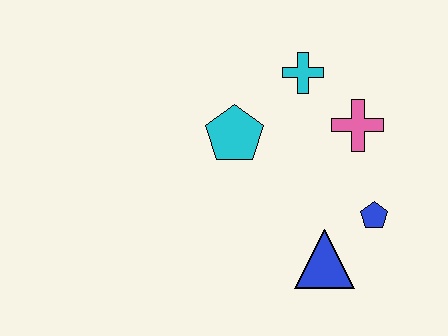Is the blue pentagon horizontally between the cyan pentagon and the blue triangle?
No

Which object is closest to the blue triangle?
The blue pentagon is closest to the blue triangle.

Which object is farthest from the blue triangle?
The cyan cross is farthest from the blue triangle.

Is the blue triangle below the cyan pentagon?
Yes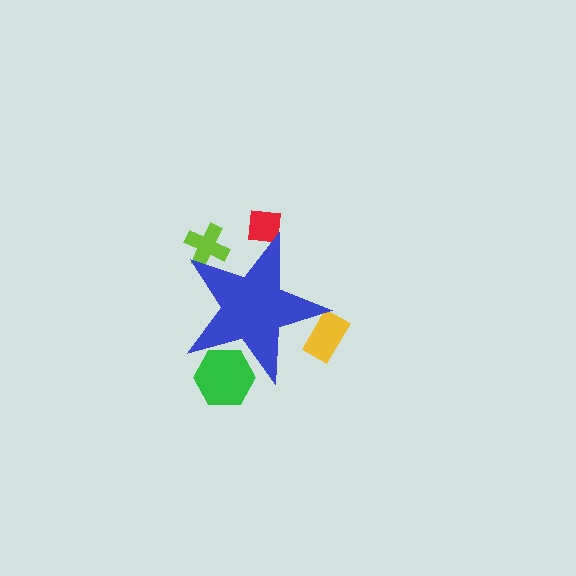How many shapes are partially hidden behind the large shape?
4 shapes are partially hidden.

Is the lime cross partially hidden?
Yes, the lime cross is partially hidden behind the blue star.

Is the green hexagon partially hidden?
Yes, the green hexagon is partially hidden behind the blue star.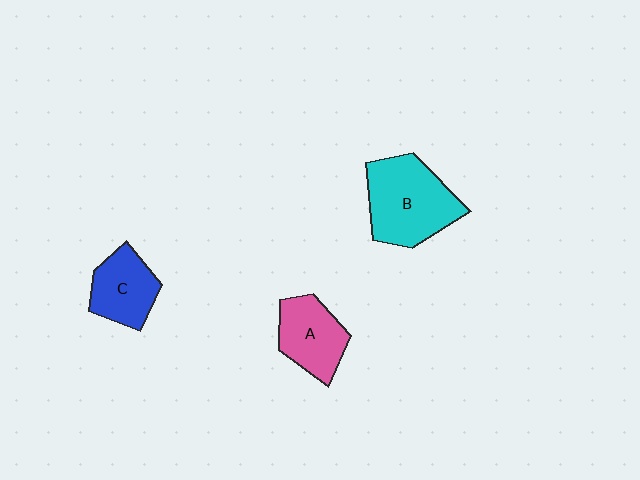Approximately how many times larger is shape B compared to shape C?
Approximately 1.6 times.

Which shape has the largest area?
Shape B (cyan).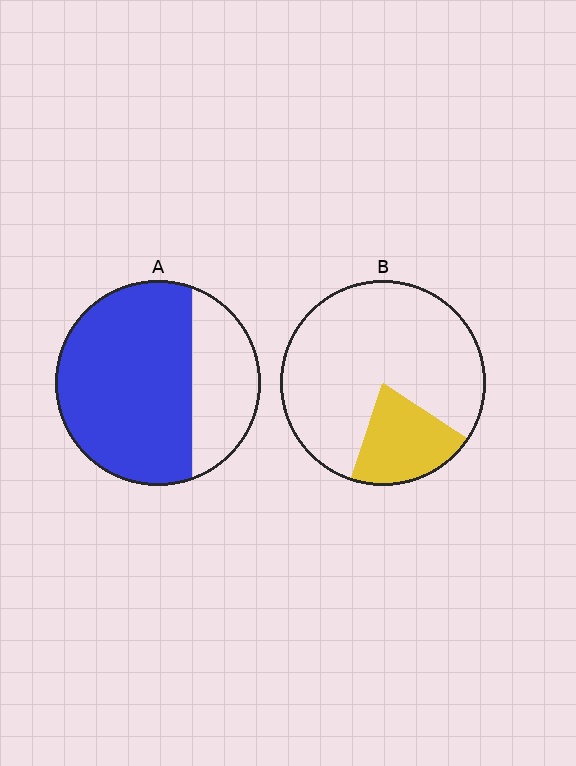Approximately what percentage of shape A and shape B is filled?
A is approximately 70% and B is approximately 20%.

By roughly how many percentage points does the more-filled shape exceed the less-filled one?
By roughly 50 percentage points (A over B).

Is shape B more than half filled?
No.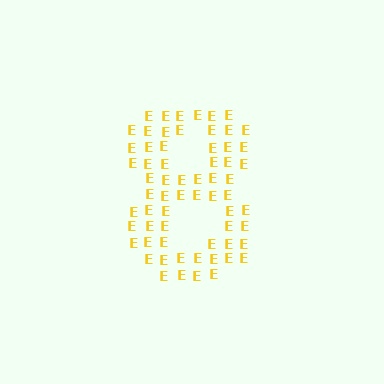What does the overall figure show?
The overall figure shows the digit 8.